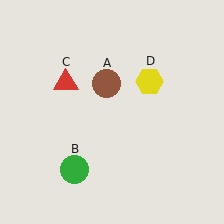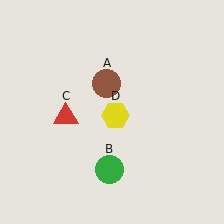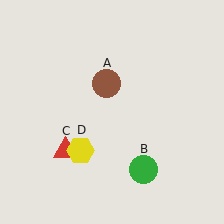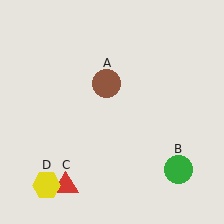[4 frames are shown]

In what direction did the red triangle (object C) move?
The red triangle (object C) moved down.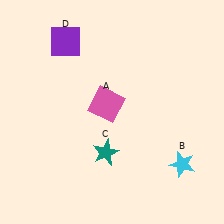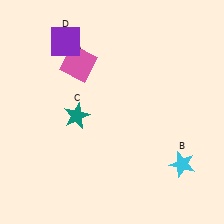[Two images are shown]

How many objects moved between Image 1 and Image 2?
2 objects moved between the two images.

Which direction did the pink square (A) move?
The pink square (A) moved up.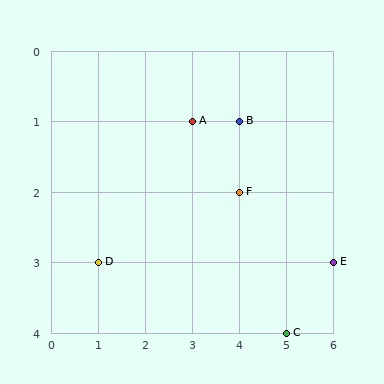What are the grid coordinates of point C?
Point C is at grid coordinates (5, 4).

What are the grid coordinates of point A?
Point A is at grid coordinates (3, 1).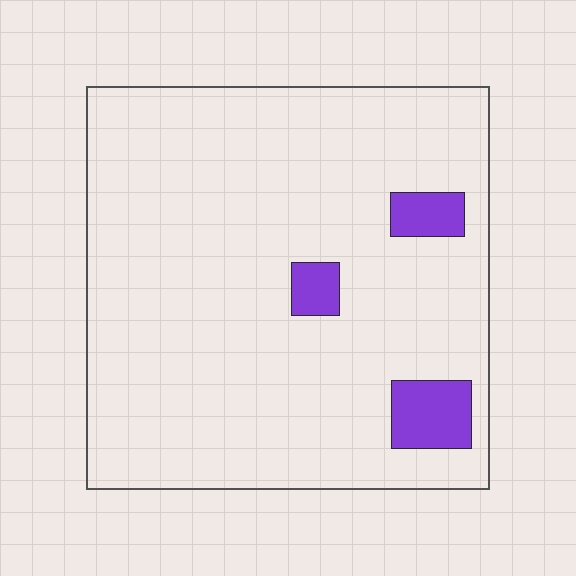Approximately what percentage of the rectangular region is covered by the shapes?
Approximately 5%.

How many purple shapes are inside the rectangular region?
3.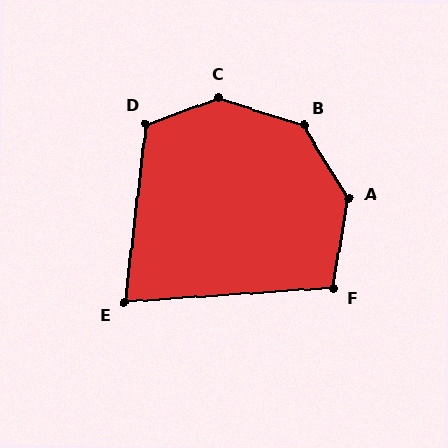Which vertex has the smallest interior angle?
E, at approximately 79 degrees.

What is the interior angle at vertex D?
Approximately 117 degrees (obtuse).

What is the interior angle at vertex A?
Approximately 139 degrees (obtuse).